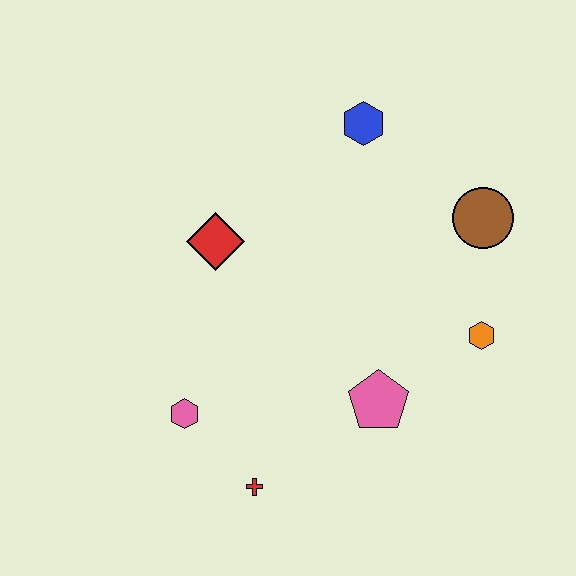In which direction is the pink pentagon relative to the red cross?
The pink pentagon is to the right of the red cross.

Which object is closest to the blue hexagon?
The brown circle is closest to the blue hexagon.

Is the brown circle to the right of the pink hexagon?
Yes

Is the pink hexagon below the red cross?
No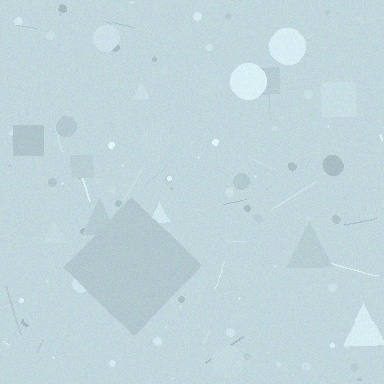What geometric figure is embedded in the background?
A diamond is embedded in the background.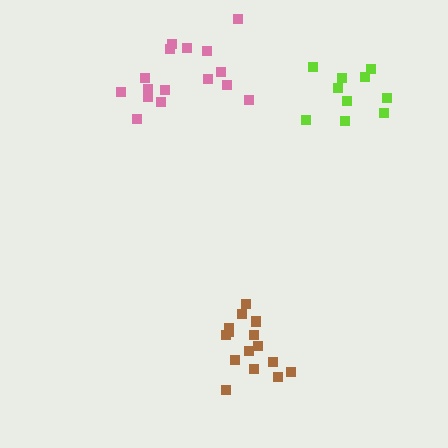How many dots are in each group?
Group 1: 16 dots, Group 2: 16 dots, Group 3: 10 dots (42 total).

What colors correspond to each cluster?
The clusters are colored: brown, pink, lime.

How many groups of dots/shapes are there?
There are 3 groups.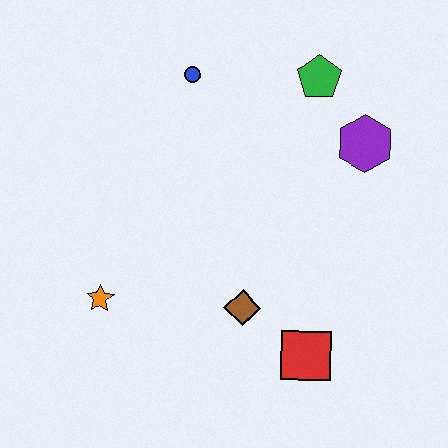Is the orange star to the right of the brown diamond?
No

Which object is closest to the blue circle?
The green pentagon is closest to the blue circle.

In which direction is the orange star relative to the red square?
The orange star is to the left of the red square.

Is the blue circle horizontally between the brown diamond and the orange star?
Yes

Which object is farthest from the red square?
The blue circle is farthest from the red square.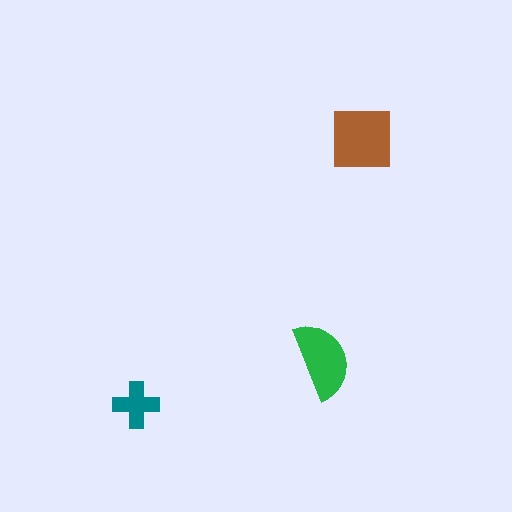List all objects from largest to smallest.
The brown square, the green semicircle, the teal cross.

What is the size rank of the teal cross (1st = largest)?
3rd.